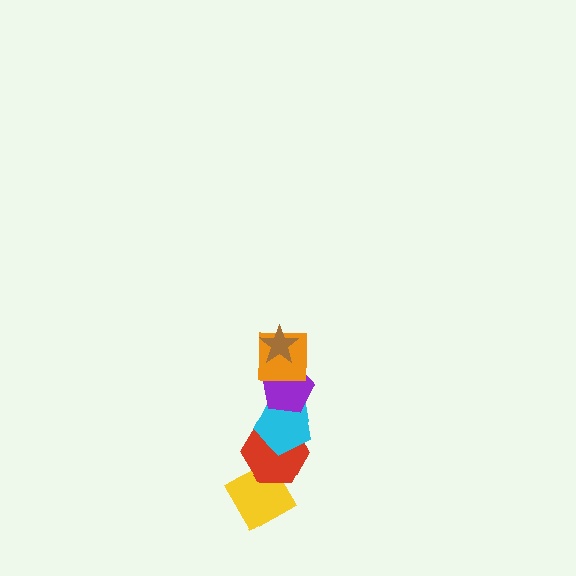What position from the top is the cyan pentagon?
The cyan pentagon is 4th from the top.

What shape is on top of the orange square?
The brown star is on top of the orange square.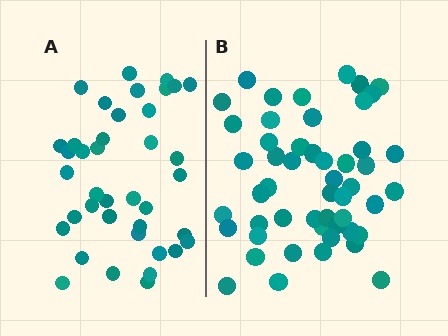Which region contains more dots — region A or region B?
Region B (the right region) has more dots.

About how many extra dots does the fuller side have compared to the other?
Region B has roughly 12 or so more dots than region A.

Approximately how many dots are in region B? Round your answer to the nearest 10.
About 50 dots. (The exact count is 51, which rounds to 50.)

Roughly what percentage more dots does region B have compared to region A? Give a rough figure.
About 30% more.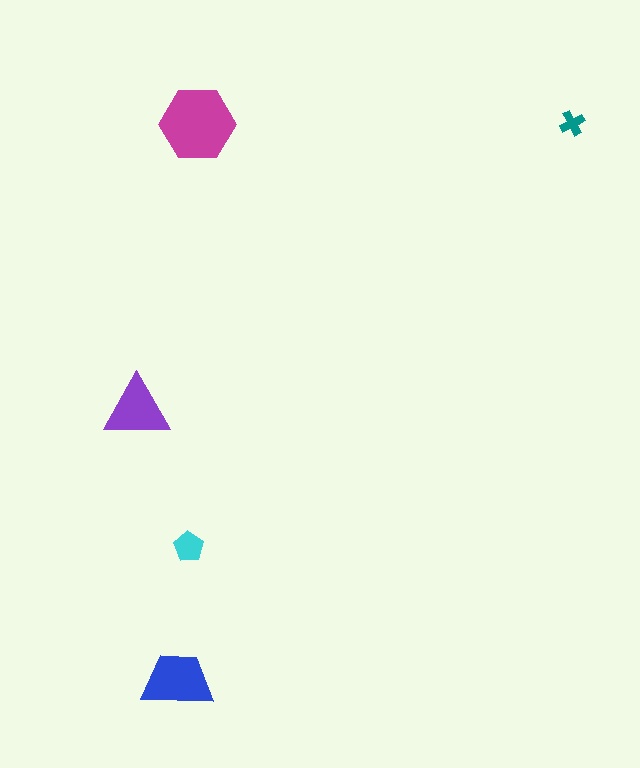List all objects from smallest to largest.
The teal cross, the cyan pentagon, the purple triangle, the blue trapezoid, the magenta hexagon.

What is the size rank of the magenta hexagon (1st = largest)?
1st.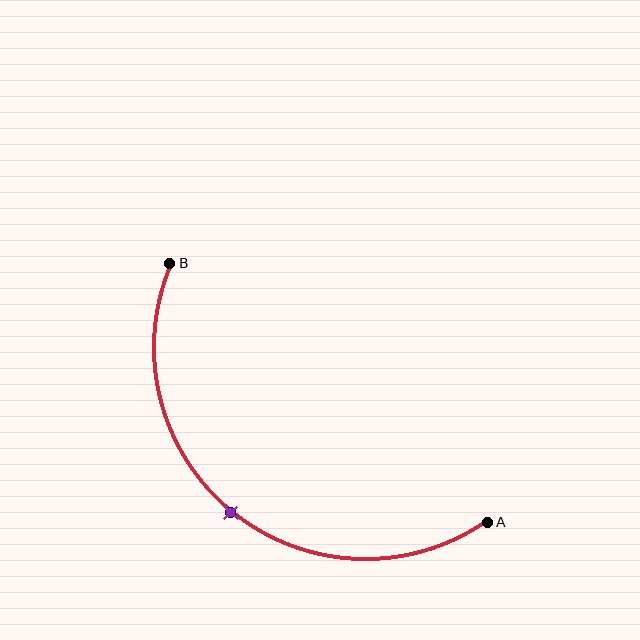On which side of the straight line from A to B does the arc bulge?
The arc bulges below and to the left of the straight line connecting A and B.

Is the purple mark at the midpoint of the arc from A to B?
Yes. The purple mark lies on the arc at equal arc-length from both A and B — it is the arc midpoint.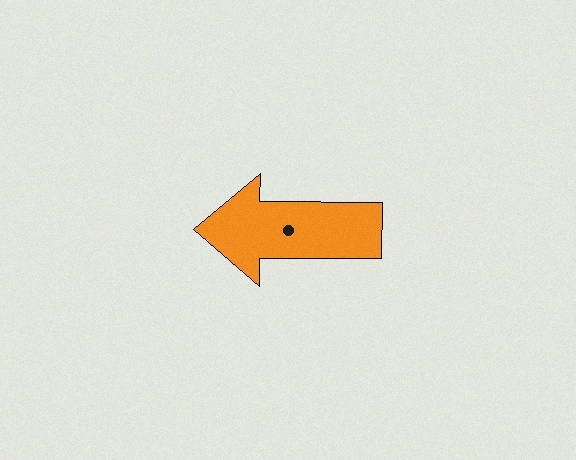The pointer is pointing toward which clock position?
Roughly 9 o'clock.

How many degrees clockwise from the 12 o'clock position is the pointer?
Approximately 270 degrees.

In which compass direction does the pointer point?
West.